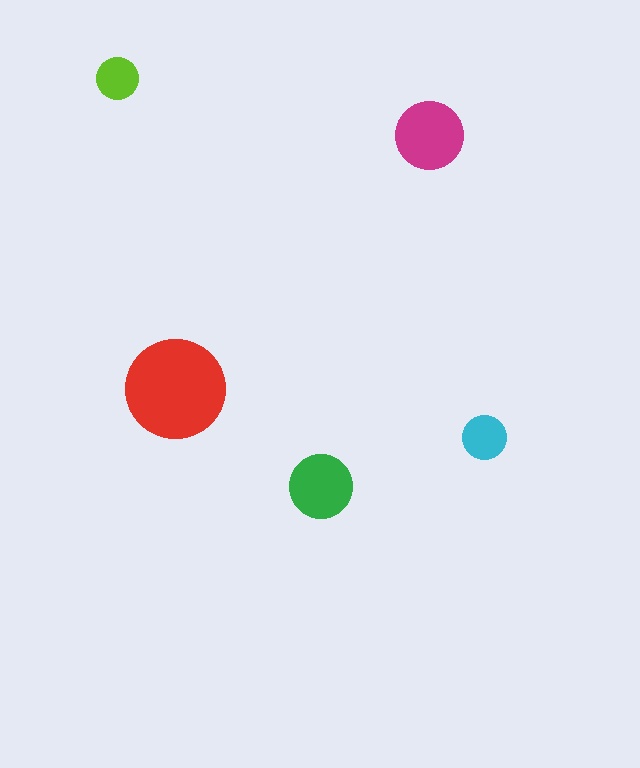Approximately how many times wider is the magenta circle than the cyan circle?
About 1.5 times wider.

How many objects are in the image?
There are 5 objects in the image.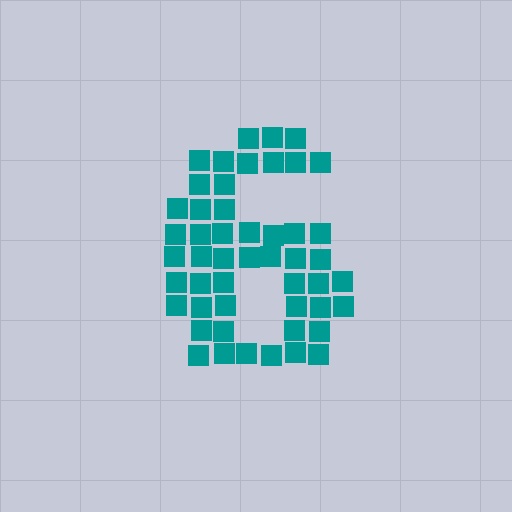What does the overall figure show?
The overall figure shows the digit 6.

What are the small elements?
The small elements are squares.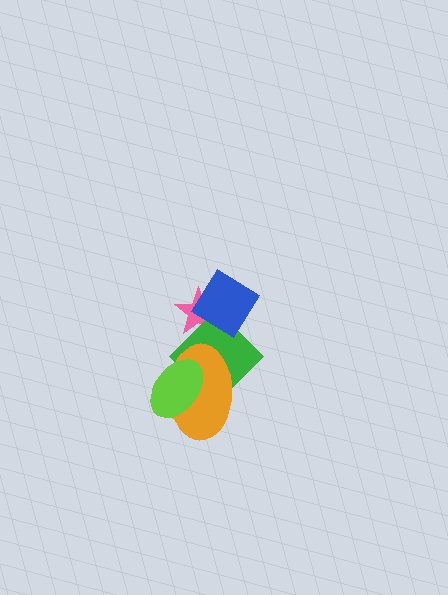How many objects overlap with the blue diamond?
2 objects overlap with the blue diamond.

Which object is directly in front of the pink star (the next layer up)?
The green diamond is directly in front of the pink star.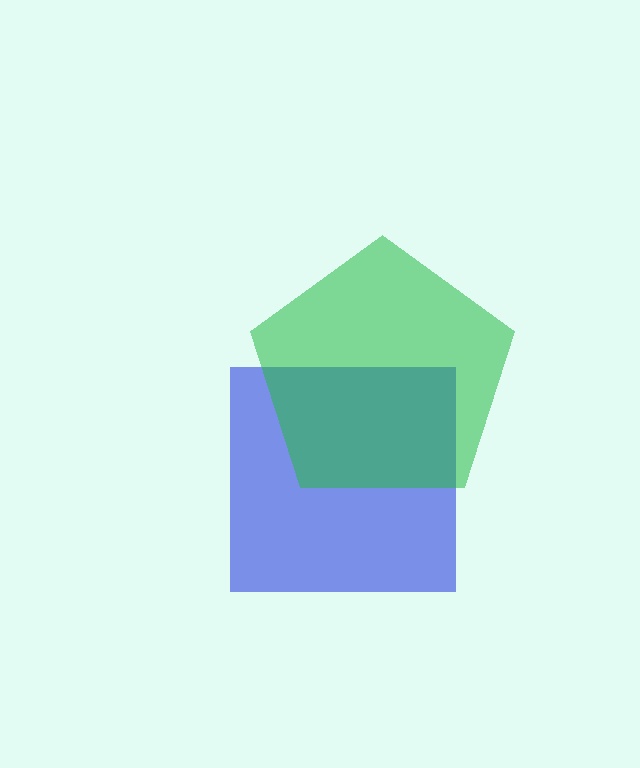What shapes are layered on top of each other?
The layered shapes are: a blue square, a green pentagon.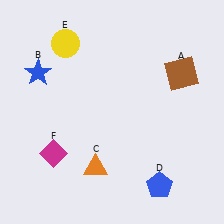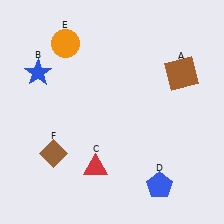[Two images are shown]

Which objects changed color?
C changed from orange to red. E changed from yellow to orange. F changed from magenta to brown.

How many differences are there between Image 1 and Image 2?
There are 3 differences between the two images.